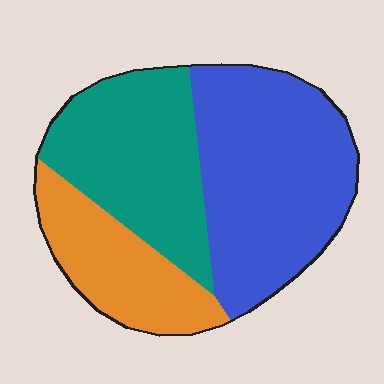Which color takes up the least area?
Orange, at roughly 20%.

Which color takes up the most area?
Blue, at roughly 45%.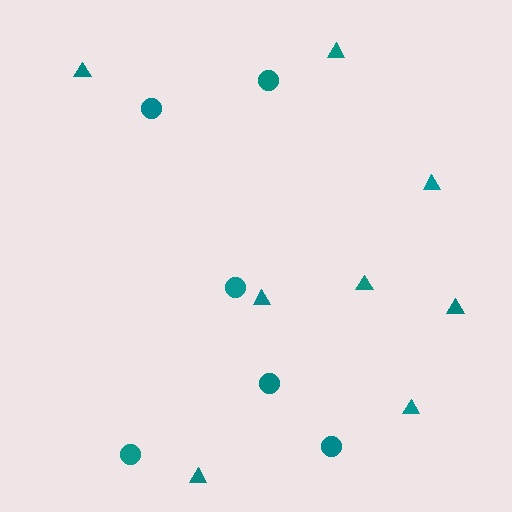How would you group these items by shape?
There are 2 groups: one group of triangles (8) and one group of circles (6).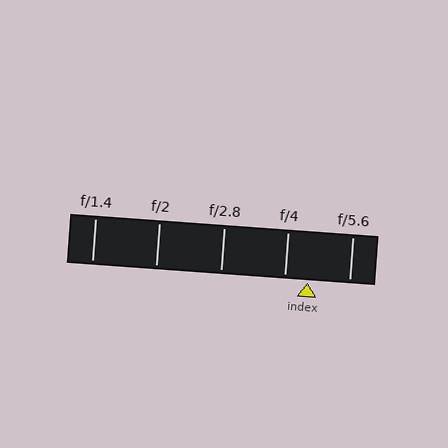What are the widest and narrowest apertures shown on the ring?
The widest aperture shown is f/1.4 and the narrowest is f/5.6.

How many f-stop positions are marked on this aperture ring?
There are 5 f-stop positions marked.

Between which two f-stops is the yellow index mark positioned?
The index mark is between f/4 and f/5.6.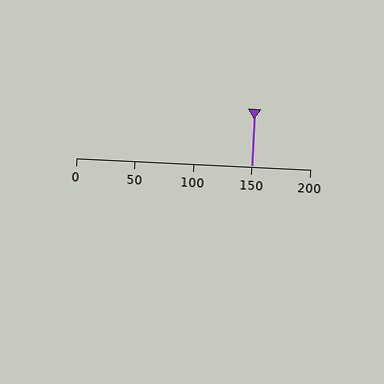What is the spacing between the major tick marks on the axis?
The major ticks are spaced 50 apart.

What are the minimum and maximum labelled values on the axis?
The axis runs from 0 to 200.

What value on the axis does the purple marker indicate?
The marker indicates approximately 150.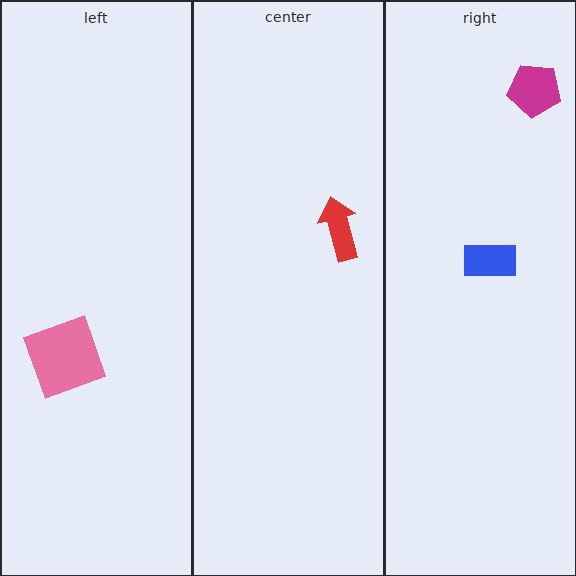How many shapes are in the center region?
1.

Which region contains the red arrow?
The center region.